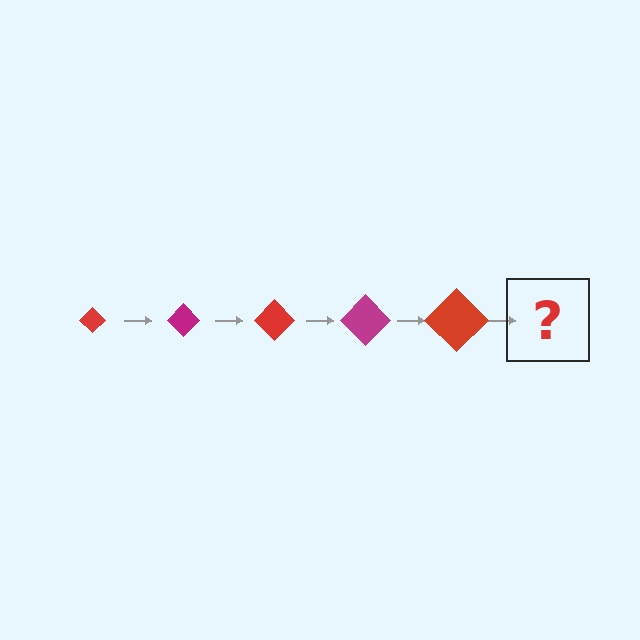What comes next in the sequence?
The next element should be a magenta diamond, larger than the previous one.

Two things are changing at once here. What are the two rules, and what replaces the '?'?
The two rules are that the diamond grows larger each step and the color cycles through red and magenta. The '?' should be a magenta diamond, larger than the previous one.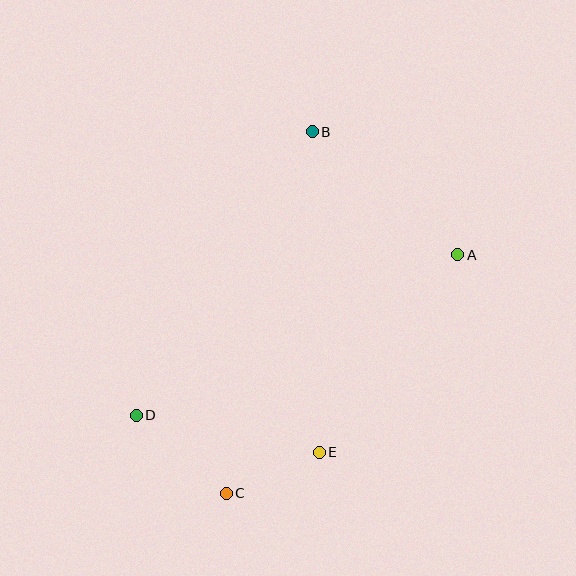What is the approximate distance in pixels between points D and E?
The distance between D and E is approximately 187 pixels.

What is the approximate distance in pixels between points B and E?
The distance between B and E is approximately 321 pixels.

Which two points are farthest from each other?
Points B and C are farthest from each other.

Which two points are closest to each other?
Points C and E are closest to each other.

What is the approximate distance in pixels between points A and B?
The distance between A and B is approximately 191 pixels.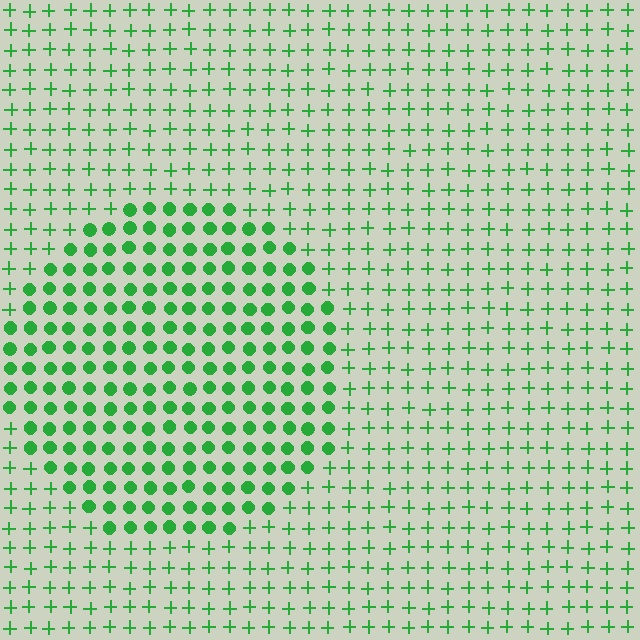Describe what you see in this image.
The image is filled with small green elements arranged in a uniform grid. A circle-shaped region contains circles, while the surrounding area contains plus signs. The boundary is defined purely by the change in element shape.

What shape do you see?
I see a circle.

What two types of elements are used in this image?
The image uses circles inside the circle region and plus signs outside it.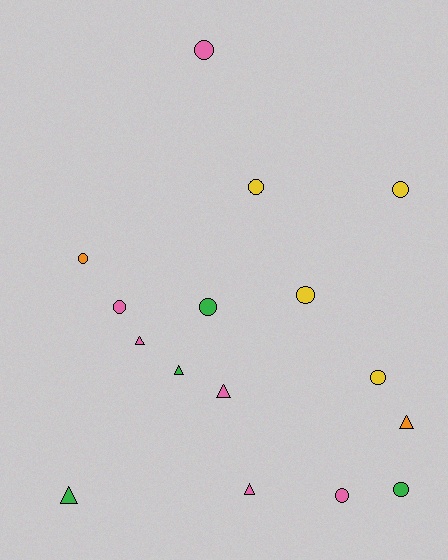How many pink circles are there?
There are 3 pink circles.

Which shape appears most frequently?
Circle, with 10 objects.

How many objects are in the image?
There are 16 objects.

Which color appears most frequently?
Pink, with 6 objects.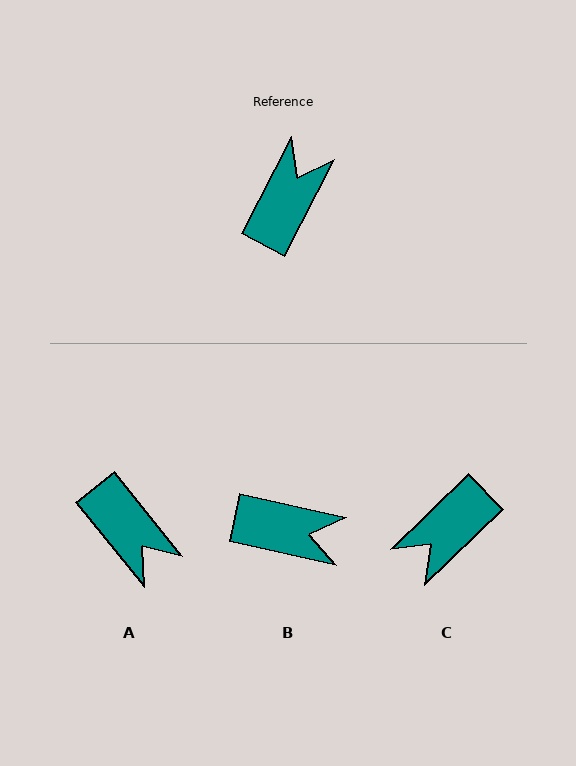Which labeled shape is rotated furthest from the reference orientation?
C, about 161 degrees away.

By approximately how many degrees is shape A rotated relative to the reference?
Approximately 114 degrees clockwise.